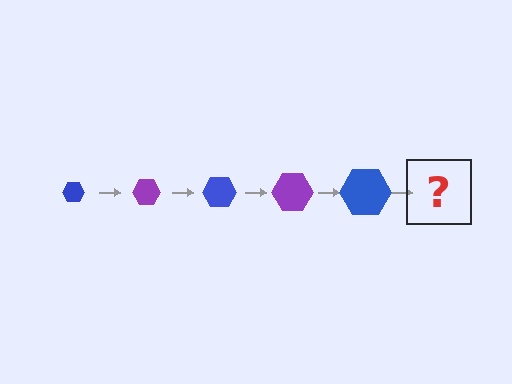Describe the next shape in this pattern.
It should be a purple hexagon, larger than the previous one.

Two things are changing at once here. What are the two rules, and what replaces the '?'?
The two rules are that the hexagon grows larger each step and the color cycles through blue and purple. The '?' should be a purple hexagon, larger than the previous one.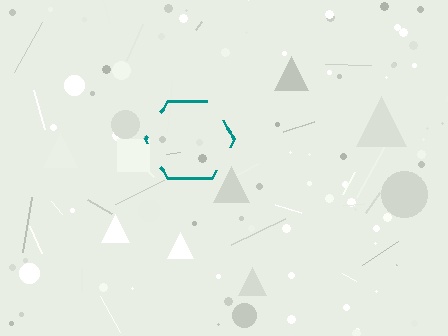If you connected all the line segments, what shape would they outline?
They would outline a hexagon.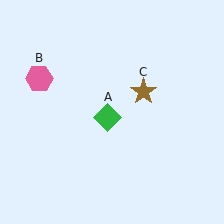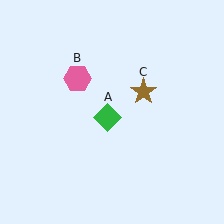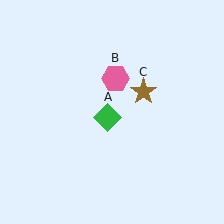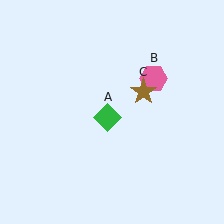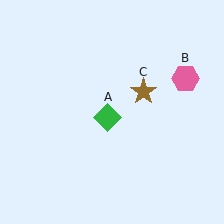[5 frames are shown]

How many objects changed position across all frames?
1 object changed position: pink hexagon (object B).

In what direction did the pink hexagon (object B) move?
The pink hexagon (object B) moved right.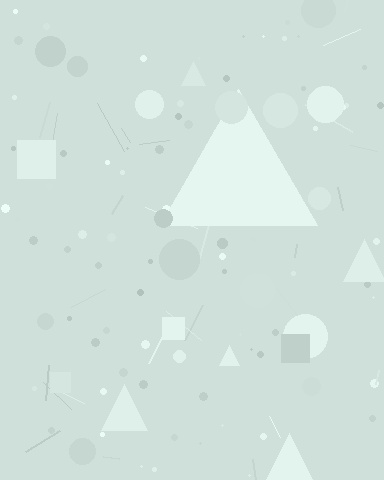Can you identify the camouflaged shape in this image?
The camouflaged shape is a triangle.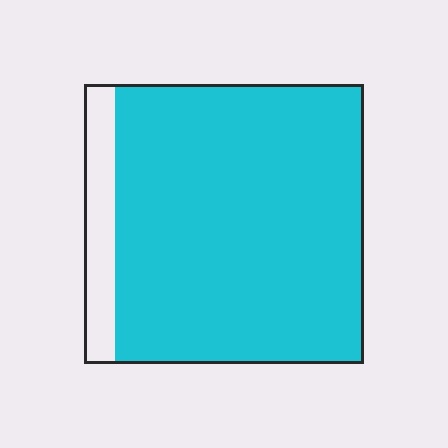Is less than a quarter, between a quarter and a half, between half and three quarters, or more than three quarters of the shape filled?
More than three quarters.